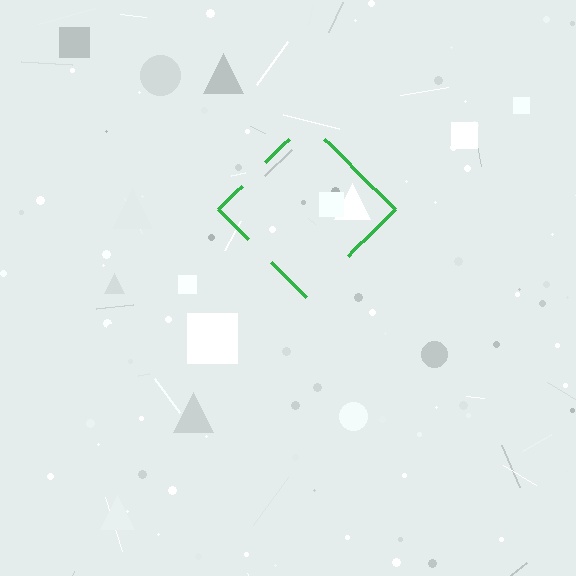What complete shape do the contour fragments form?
The contour fragments form a diamond.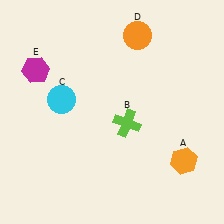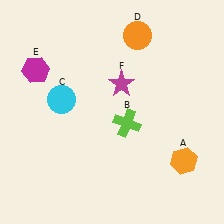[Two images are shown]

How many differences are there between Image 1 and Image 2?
There is 1 difference between the two images.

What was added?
A magenta star (F) was added in Image 2.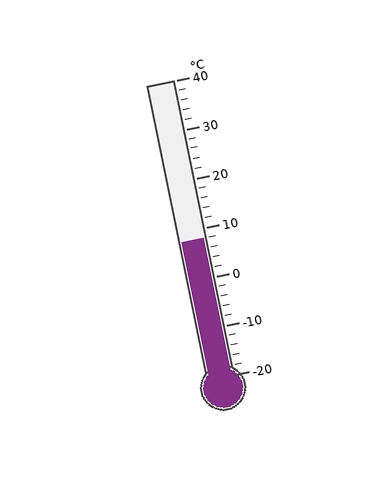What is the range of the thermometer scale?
The thermometer scale ranges from -20°C to 40°C.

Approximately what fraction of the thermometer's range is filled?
The thermometer is filled to approximately 45% of its range.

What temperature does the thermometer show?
The thermometer shows approximately 8°C.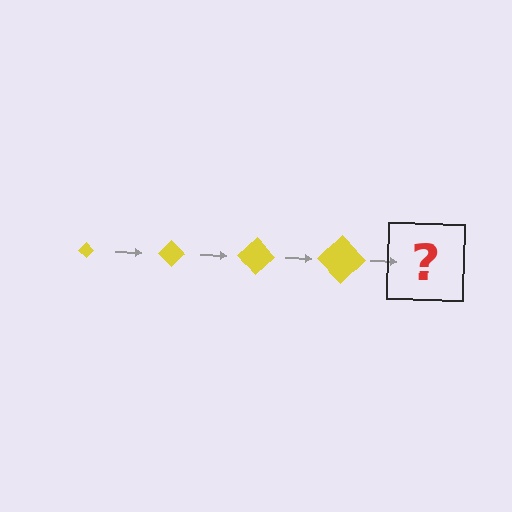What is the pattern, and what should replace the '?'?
The pattern is that the diamond gets progressively larger each step. The '?' should be a yellow diamond, larger than the previous one.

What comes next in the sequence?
The next element should be a yellow diamond, larger than the previous one.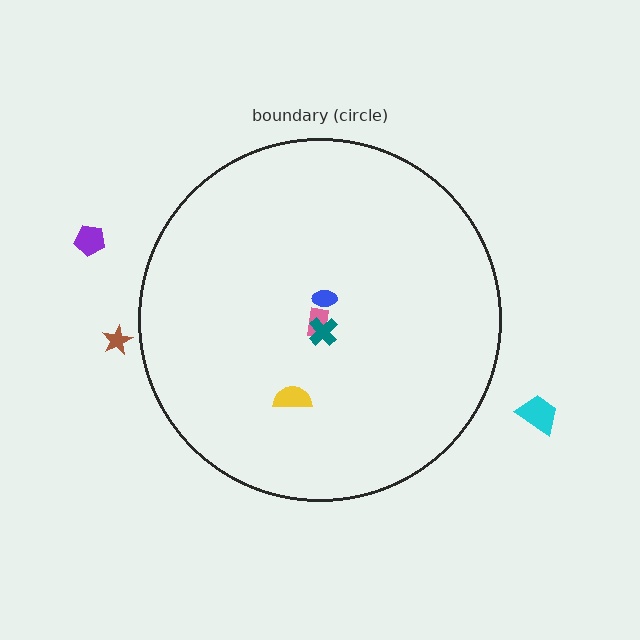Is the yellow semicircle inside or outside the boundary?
Inside.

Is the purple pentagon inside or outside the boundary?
Outside.